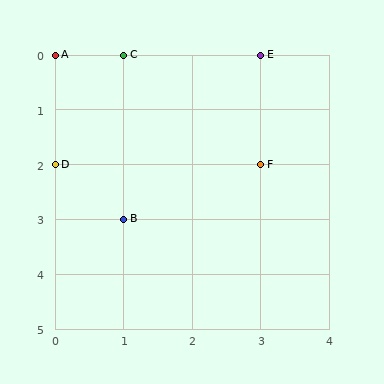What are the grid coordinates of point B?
Point B is at grid coordinates (1, 3).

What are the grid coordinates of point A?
Point A is at grid coordinates (0, 0).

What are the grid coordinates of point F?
Point F is at grid coordinates (3, 2).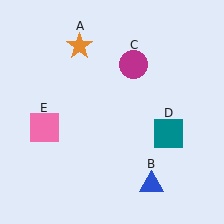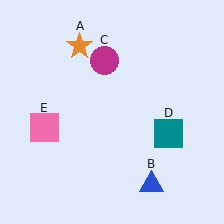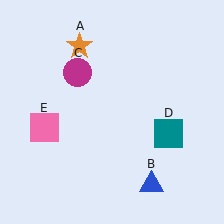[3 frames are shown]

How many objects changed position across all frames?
1 object changed position: magenta circle (object C).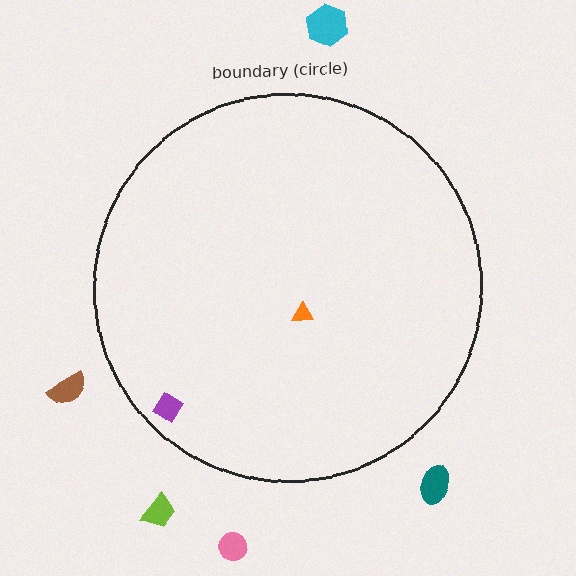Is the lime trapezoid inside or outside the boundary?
Outside.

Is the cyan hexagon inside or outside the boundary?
Outside.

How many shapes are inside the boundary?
2 inside, 5 outside.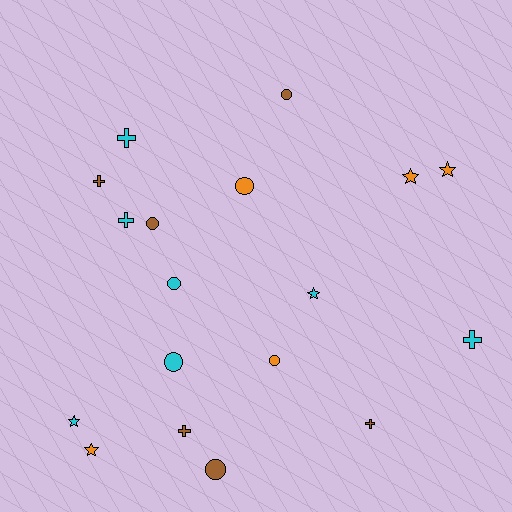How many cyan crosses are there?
There are 3 cyan crosses.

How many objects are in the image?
There are 18 objects.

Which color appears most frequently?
Cyan, with 7 objects.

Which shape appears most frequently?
Circle, with 7 objects.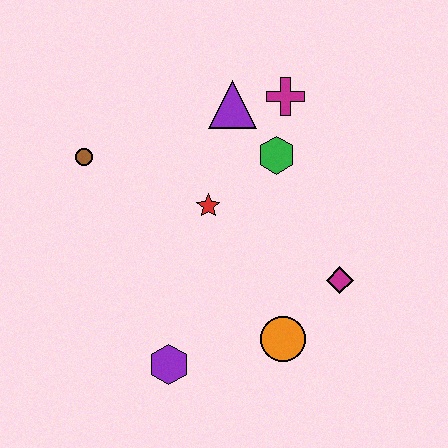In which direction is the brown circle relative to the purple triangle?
The brown circle is to the left of the purple triangle.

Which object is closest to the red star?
The green hexagon is closest to the red star.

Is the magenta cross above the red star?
Yes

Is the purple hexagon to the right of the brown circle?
Yes